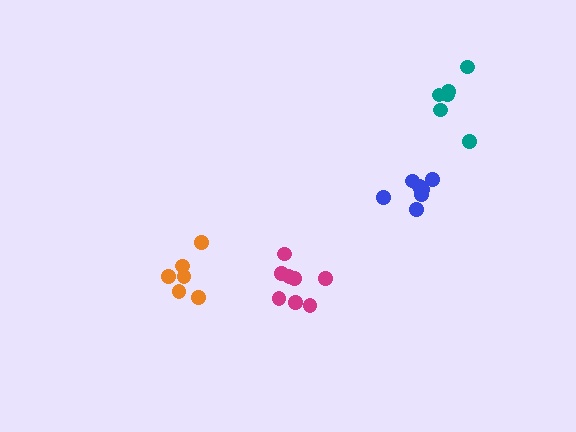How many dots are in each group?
Group 1: 6 dots, Group 2: 6 dots, Group 3: 7 dots, Group 4: 8 dots (27 total).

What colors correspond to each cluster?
The clusters are colored: orange, teal, blue, magenta.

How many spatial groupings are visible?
There are 4 spatial groupings.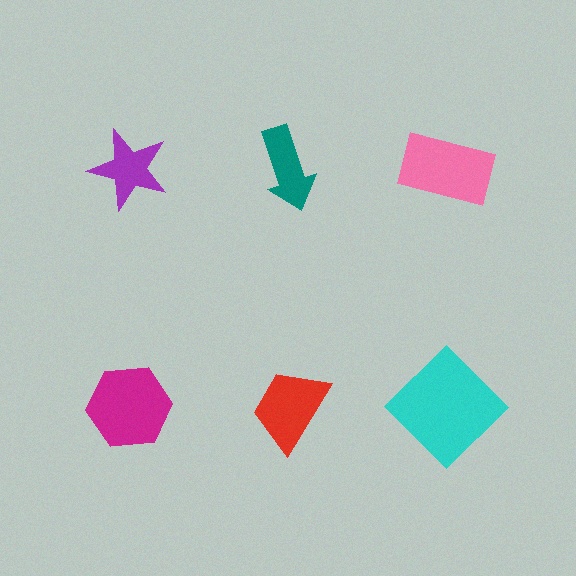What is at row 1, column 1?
A purple star.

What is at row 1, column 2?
A teal arrow.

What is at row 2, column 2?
A red trapezoid.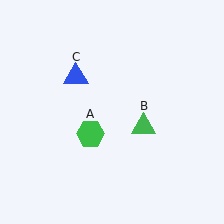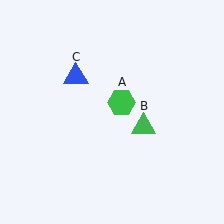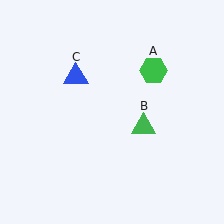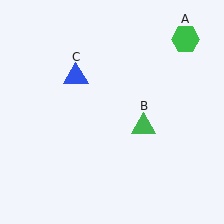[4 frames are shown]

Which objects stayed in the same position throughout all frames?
Green triangle (object B) and blue triangle (object C) remained stationary.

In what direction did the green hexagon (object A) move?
The green hexagon (object A) moved up and to the right.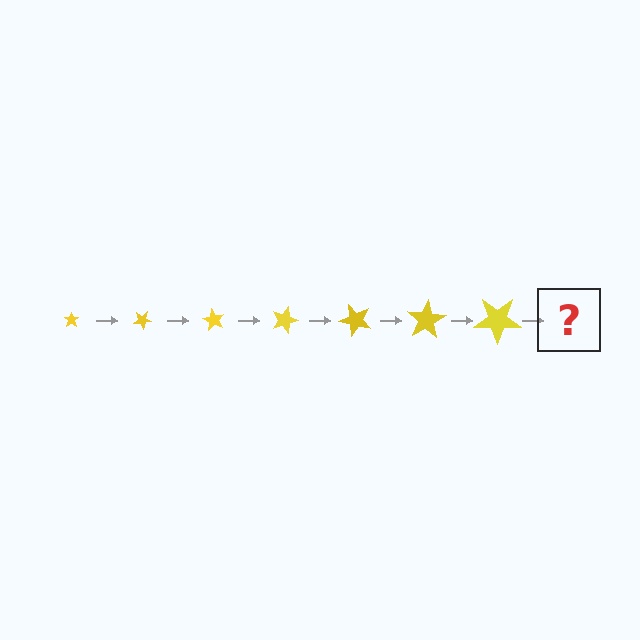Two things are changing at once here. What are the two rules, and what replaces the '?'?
The two rules are that the star grows larger each step and it rotates 30 degrees each step. The '?' should be a star, larger than the previous one and rotated 210 degrees from the start.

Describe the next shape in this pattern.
It should be a star, larger than the previous one and rotated 210 degrees from the start.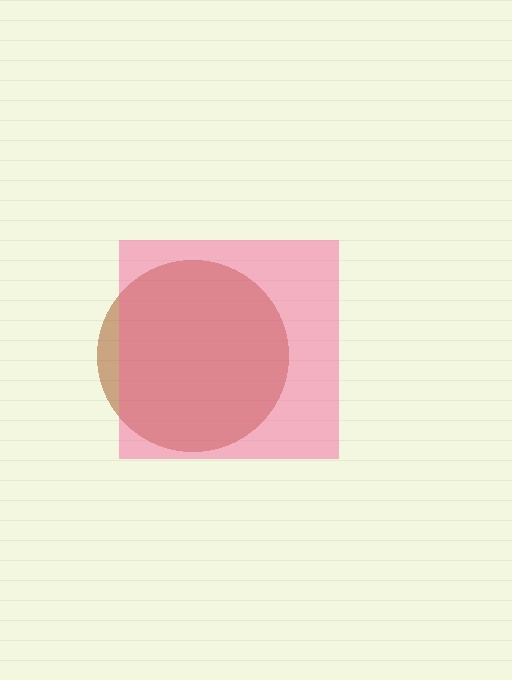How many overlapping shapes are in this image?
There are 2 overlapping shapes in the image.